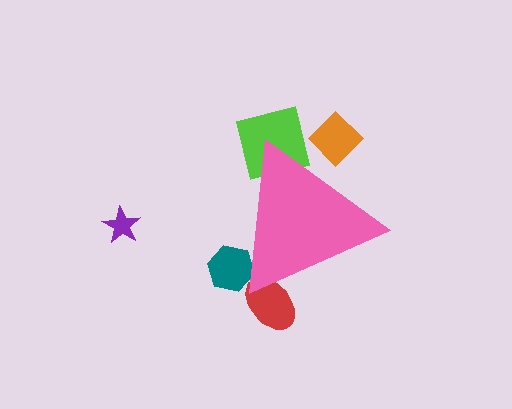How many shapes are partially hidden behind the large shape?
4 shapes are partially hidden.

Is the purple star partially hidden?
No, the purple star is fully visible.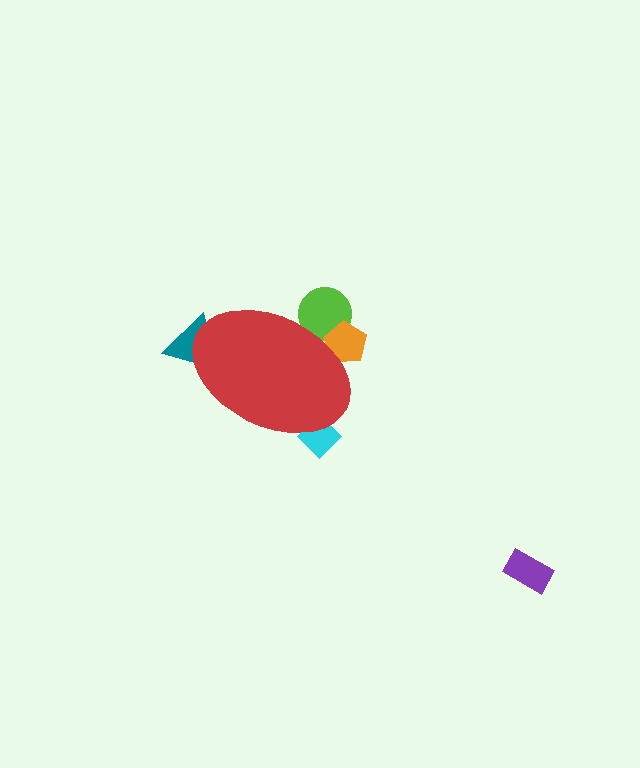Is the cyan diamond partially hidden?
Yes, the cyan diamond is partially hidden behind the red ellipse.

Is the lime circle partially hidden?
Yes, the lime circle is partially hidden behind the red ellipse.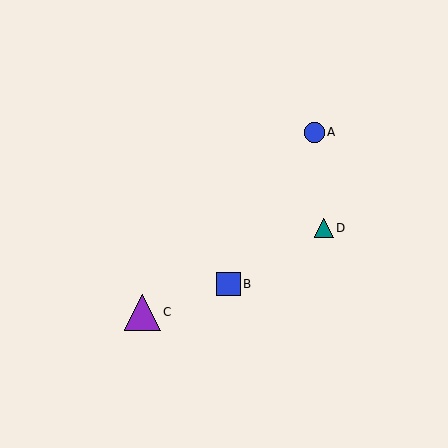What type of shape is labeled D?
Shape D is a teal triangle.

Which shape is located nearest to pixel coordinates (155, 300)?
The purple triangle (labeled C) at (142, 312) is nearest to that location.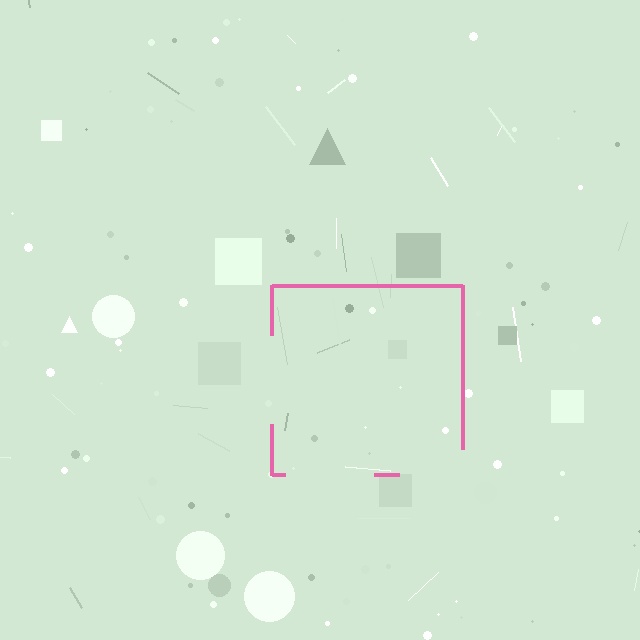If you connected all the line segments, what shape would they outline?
They would outline a square.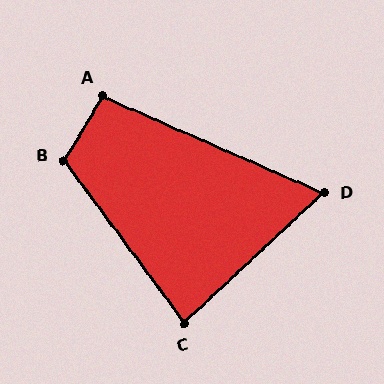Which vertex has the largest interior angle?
B, at approximately 113 degrees.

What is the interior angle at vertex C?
Approximately 84 degrees (acute).